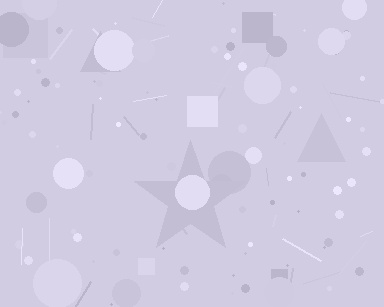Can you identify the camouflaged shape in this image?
The camouflaged shape is a star.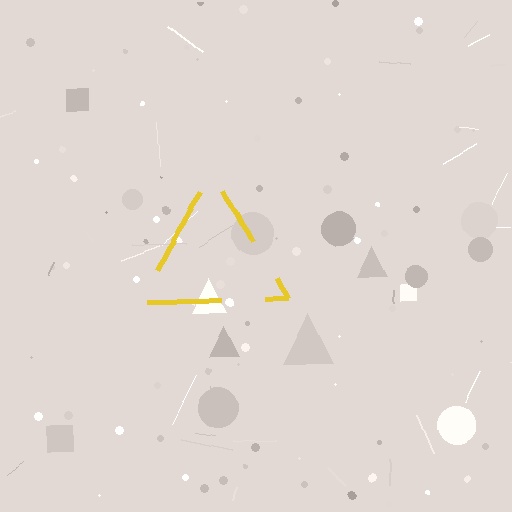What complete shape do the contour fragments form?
The contour fragments form a triangle.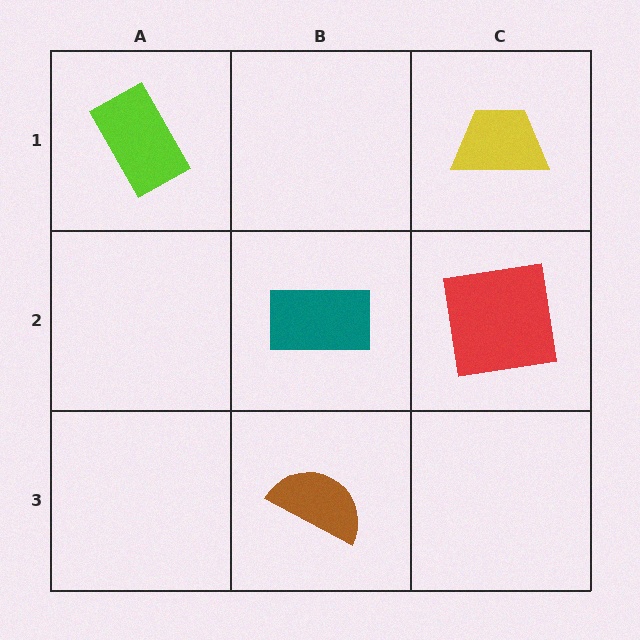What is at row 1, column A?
A lime rectangle.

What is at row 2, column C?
A red square.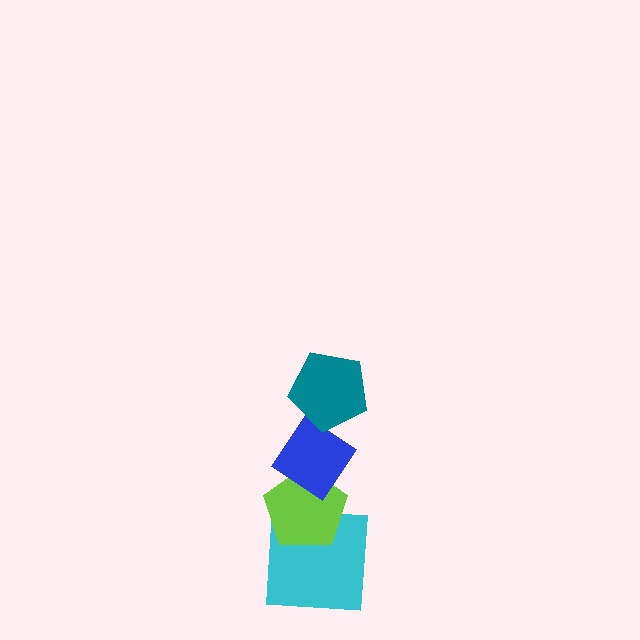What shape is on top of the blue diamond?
The teal pentagon is on top of the blue diamond.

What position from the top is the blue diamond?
The blue diamond is 2nd from the top.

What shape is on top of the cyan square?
The lime pentagon is on top of the cyan square.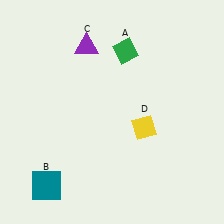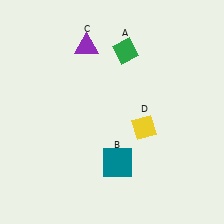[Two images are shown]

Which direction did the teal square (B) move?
The teal square (B) moved right.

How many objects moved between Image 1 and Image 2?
1 object moved between the two images.